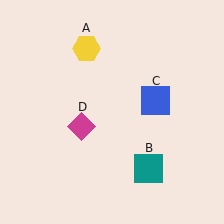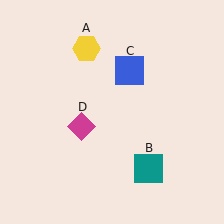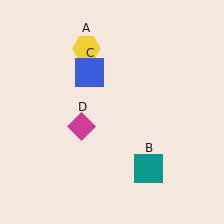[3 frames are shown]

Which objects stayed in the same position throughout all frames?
Yellow hexagon (object A) and teal square (object B) and magenta diamond (object D) remained stationary.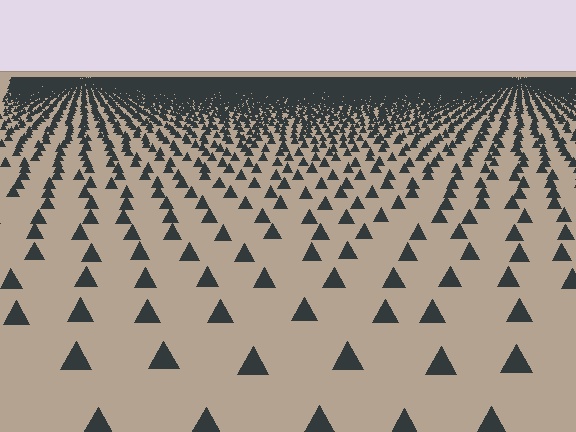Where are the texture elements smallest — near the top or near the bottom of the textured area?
Near the top.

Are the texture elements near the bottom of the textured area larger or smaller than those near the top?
Larger. Near the bottom, elements are closer to the viewer and appear at a bigger on-screen size.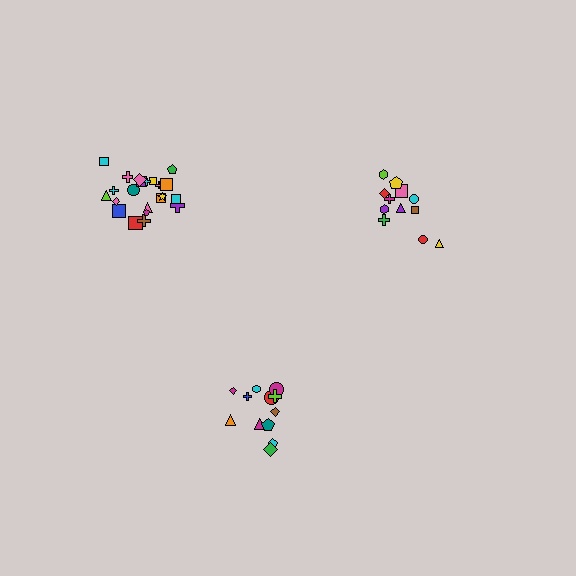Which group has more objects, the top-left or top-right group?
The top-left group.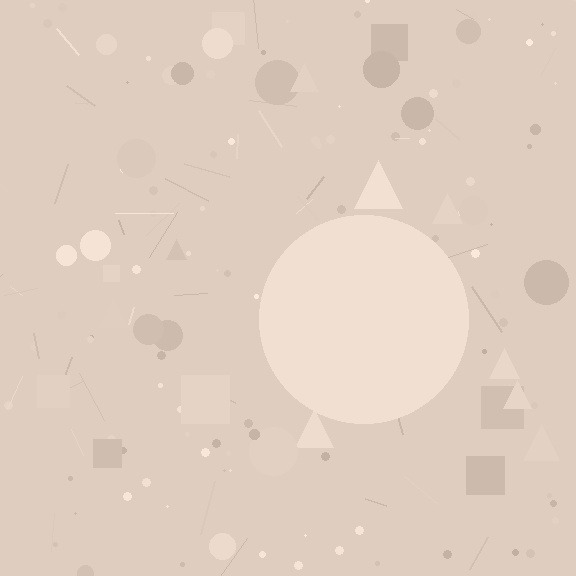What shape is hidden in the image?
A circle is hidden in the image.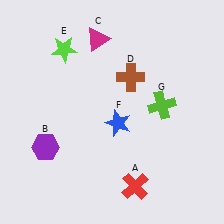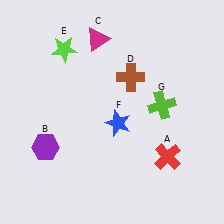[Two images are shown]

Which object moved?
The red cross (A) moved right.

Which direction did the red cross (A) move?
The red cross (A) moved right.